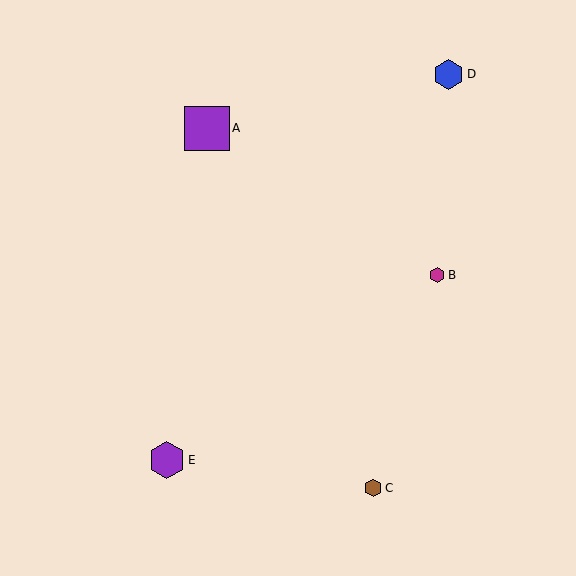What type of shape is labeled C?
Shape C is a brown hexagon.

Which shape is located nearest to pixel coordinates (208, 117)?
The purple square (labeled A) at (207, 128) is nearest to that location.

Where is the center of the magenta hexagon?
The center of the magenta hexagon is at (437, 275).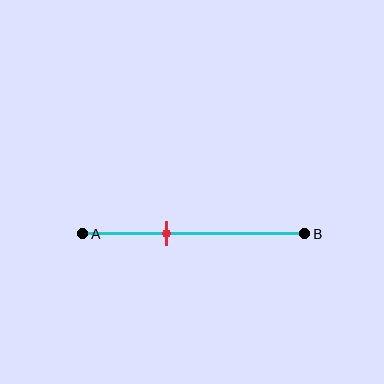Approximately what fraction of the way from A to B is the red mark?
The red mark is approximately 40% of the way from A to B.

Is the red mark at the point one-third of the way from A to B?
No, the mark is at about 40% from A, not at the 33% one-third point.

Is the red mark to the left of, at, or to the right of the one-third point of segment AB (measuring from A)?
The red mark is to the right of the one-third point of segment AB.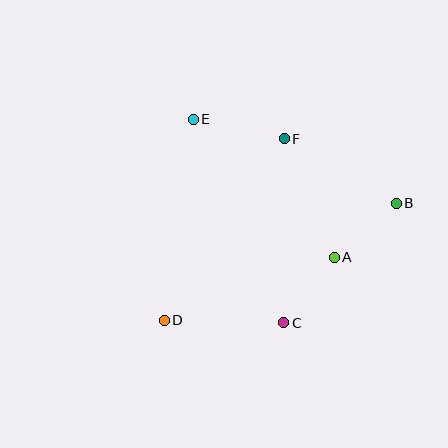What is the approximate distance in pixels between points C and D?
The distance between C and D is approximately 120 pixels.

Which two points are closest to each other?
Points A and B are closest to each other.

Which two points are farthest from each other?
Points B and D are farthest from each other.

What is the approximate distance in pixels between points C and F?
The distance between C and F is approximately 184 pixels.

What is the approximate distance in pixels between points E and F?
The distance between E and F is approximately 93 pixels.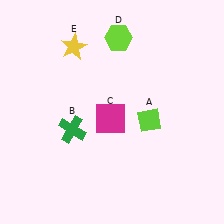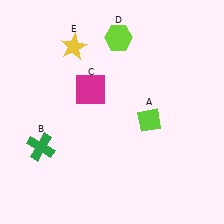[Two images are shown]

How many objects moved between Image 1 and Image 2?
2 objects moved between the two images.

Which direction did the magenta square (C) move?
The magenta square (C) moved up.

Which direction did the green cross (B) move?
The green cross (B) moved left.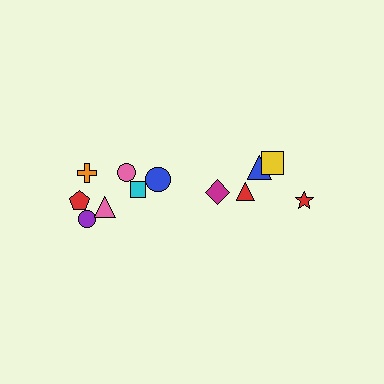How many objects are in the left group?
There are 7 objects.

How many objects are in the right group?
There are 5 objects.